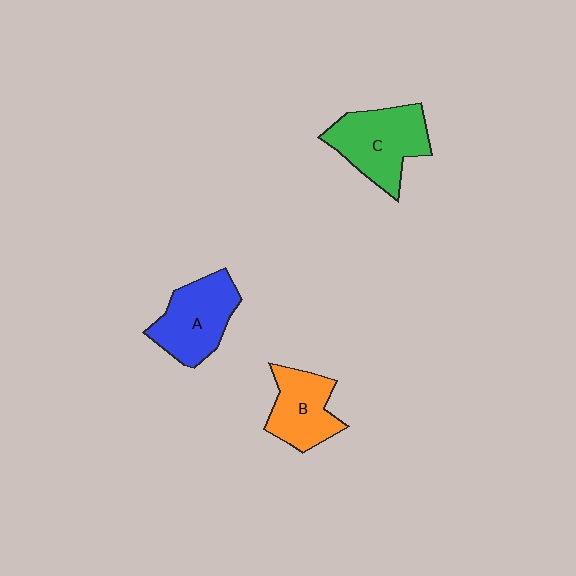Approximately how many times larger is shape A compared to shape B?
Approximately 1.2 times.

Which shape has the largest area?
Shape C (green).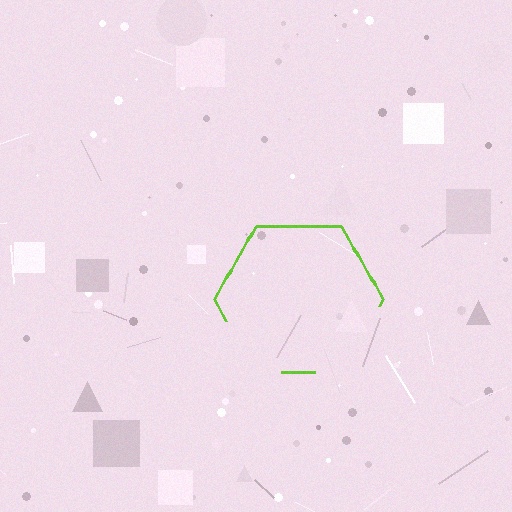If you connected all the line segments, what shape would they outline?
They would outline a hexagon.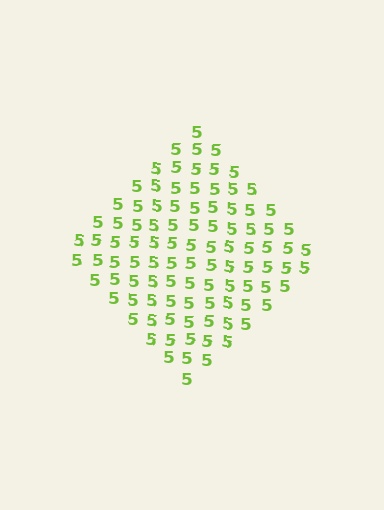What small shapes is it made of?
It is made of small digit 5's.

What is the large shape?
The large shape is a diamond.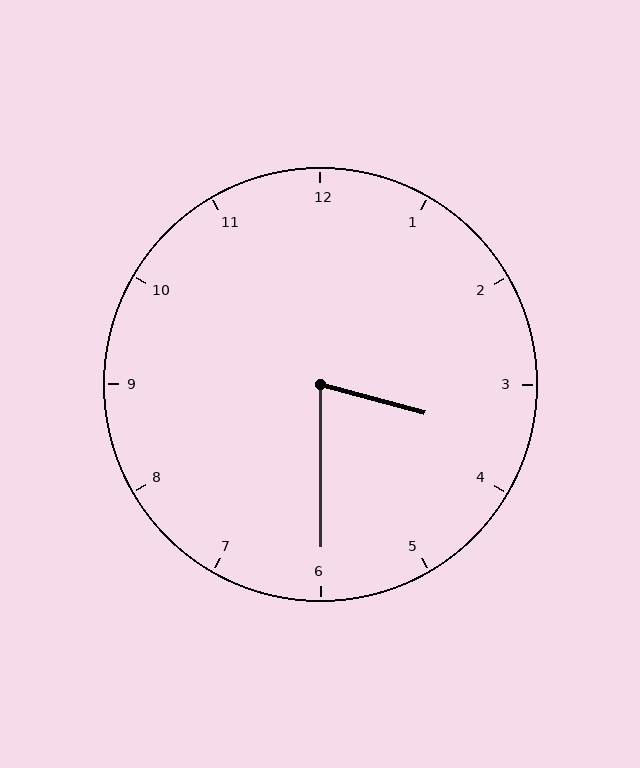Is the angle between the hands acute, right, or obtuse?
It is acute.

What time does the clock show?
3:30.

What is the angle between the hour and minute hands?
Approximately 75 degrees.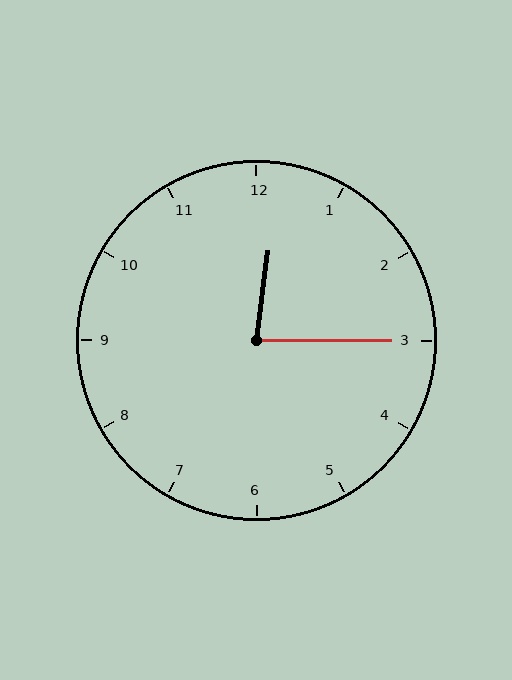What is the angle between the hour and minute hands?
Approximately 82 degrees.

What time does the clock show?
12:15.